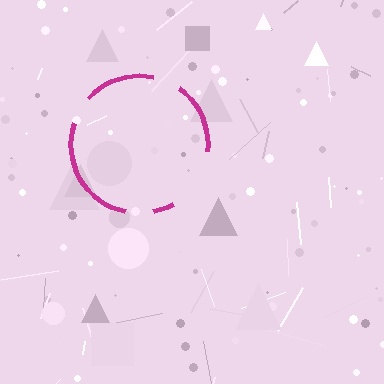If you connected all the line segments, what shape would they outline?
They would outline a circle.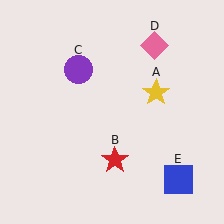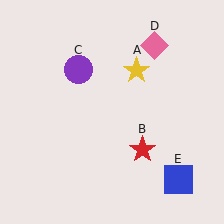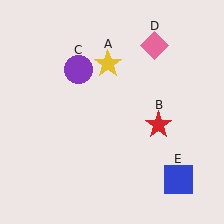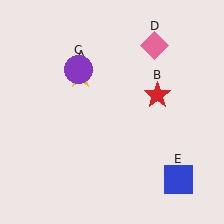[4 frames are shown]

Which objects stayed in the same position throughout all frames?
Purple circle (object C) and pink diamond (object D) and blue square (object E) remained stationary.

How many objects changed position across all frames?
2 objects changed position: yellow star (object A), red star (object B).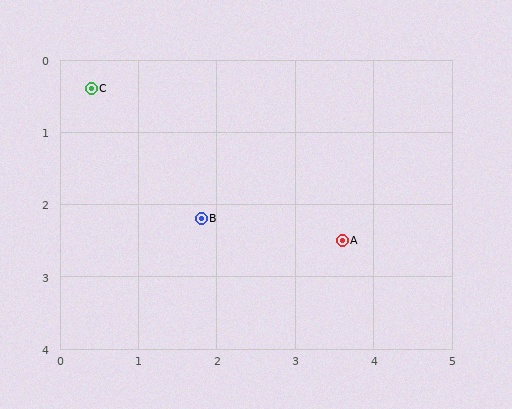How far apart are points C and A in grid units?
Points C and A are about 3.8 grid units apart.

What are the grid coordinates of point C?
Point C is at approximately (0.4, 0.4).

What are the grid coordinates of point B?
Point B is at approximately (1.8, 2.2).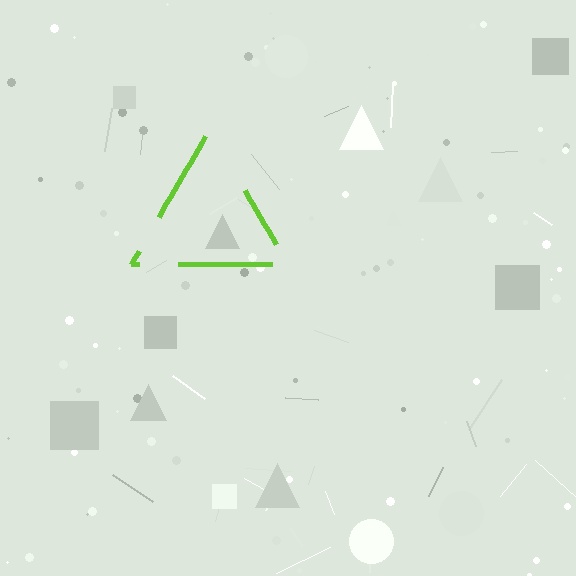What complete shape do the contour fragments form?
The contour fragments form a triangle.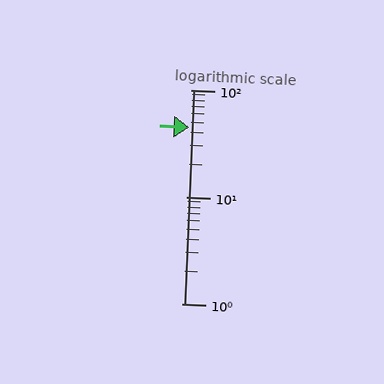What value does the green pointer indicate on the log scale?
The pointer indicates approximately 45.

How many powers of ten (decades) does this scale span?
The scale spans 2 decades, from 1 to 100.